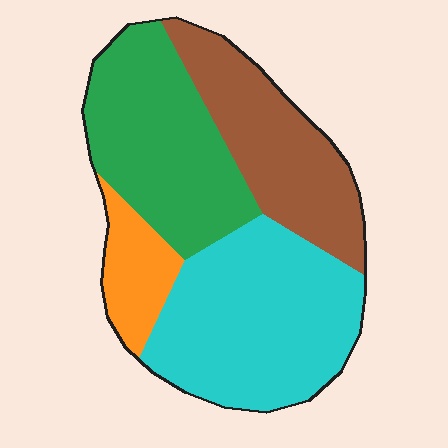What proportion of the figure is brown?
Brown covers roughly 25% of the figure.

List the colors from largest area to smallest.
From largest to smallest: cyan, green, brown, orange.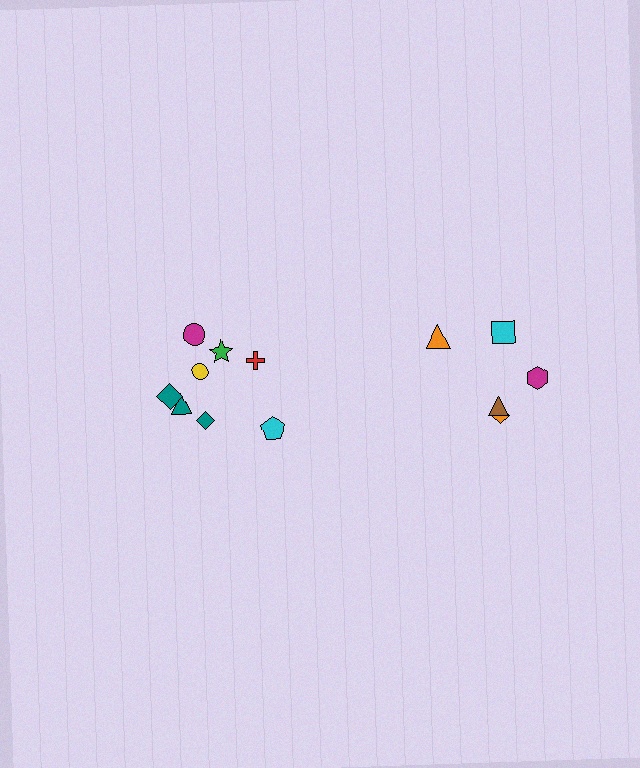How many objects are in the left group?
There are 8 objects.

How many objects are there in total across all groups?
There are 13 objects.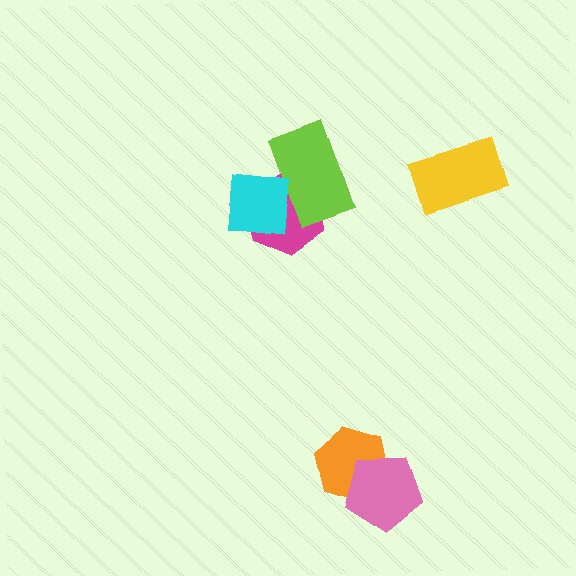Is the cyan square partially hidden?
No, no other shape covers it.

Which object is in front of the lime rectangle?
The cyan square is in front of the lime rectangle.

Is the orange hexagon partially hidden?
Yes, it is partially covered by another shape.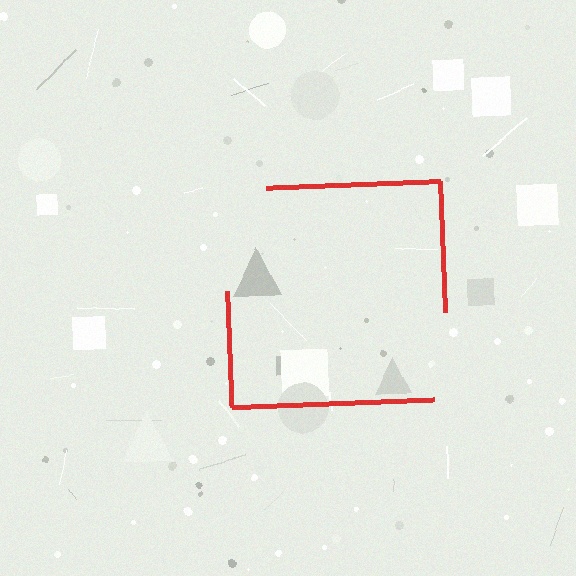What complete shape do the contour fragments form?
The contour fragments form a square.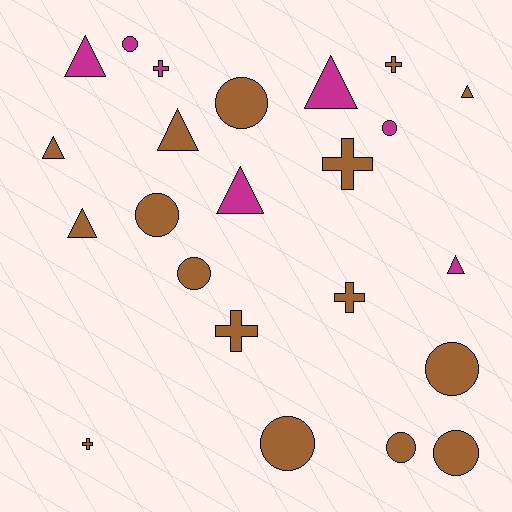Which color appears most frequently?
Brown, with 16 objects.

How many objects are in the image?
There are 23 objects.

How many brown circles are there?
There are 7 brown circles.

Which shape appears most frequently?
Circle, with 9 objects.